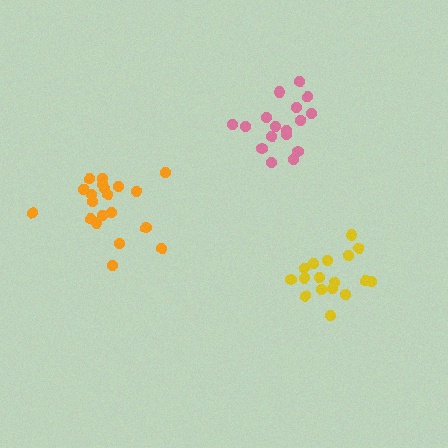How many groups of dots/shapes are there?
There are 3 groups.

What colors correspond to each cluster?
The clusters are colored: orange, pink, yellow.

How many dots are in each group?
Group 1: 20 dots, Group 2: 17 dots, Group 3: 17 dots (54 total).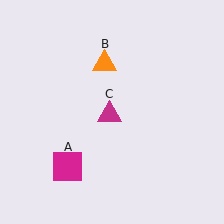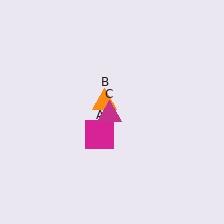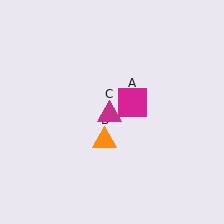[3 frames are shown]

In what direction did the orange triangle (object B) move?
The orange triangle (object B) moved down.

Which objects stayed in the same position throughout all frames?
Magenta triangle (object C) remained stationary.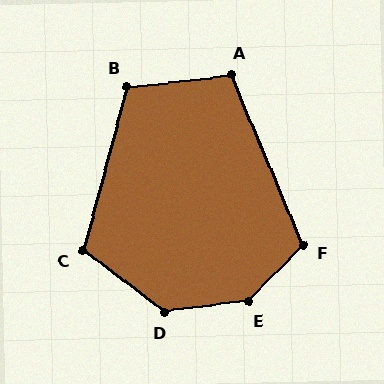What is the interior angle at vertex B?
Approximately 111 degrees (obtuse).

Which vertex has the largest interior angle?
E, at approximately 141 degrees.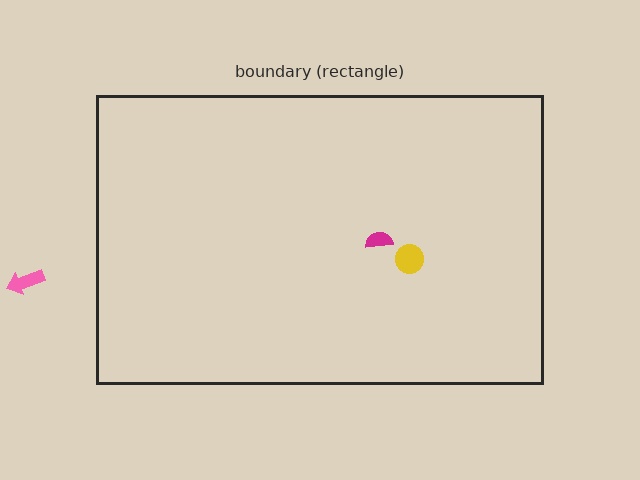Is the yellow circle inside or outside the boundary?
Inside.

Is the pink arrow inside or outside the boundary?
Outside.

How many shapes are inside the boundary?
2 inside, 1 outside.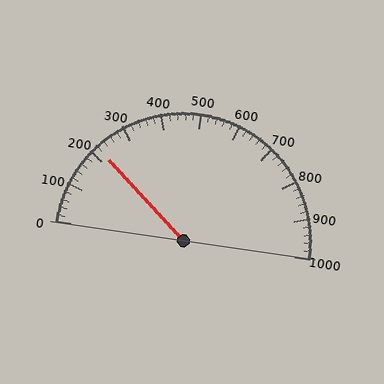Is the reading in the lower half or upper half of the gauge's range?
The reading is in the lower half of the range (0 to 1000).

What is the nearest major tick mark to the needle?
The nearest major tick mark is 200.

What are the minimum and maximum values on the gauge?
The gauge ranges from 0 to 1000.